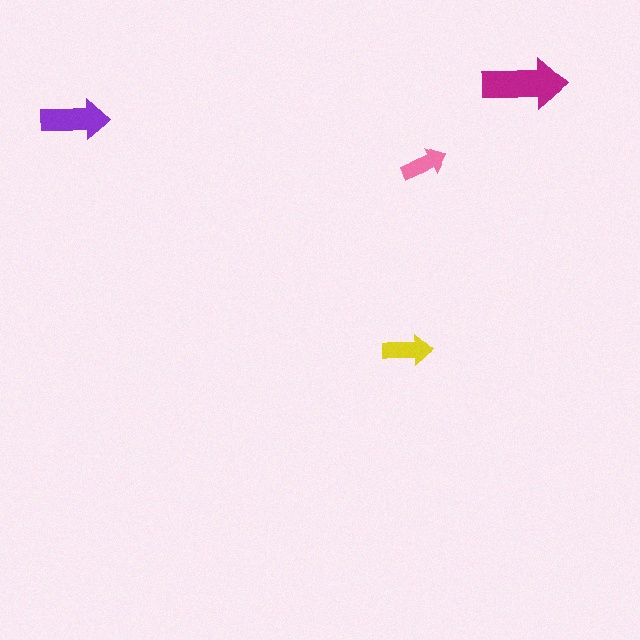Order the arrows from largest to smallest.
the magenta one, the purple one, the yellow one, the pink one.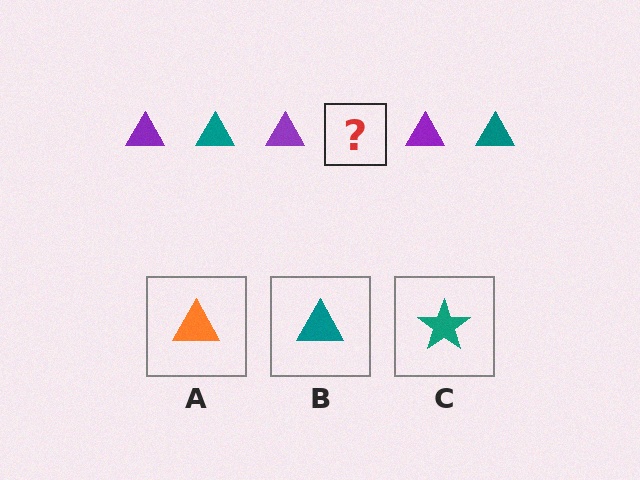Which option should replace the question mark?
Option B.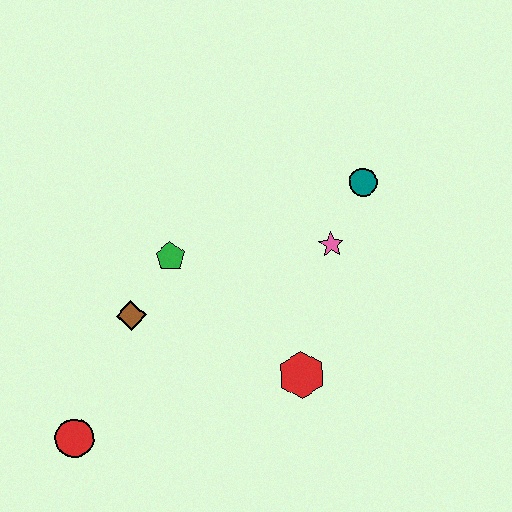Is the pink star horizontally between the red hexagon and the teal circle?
Yes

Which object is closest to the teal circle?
The pink star is closest to the teal circle.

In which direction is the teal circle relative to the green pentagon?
The teal circle is to the right of the green pentagon.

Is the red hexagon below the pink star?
Yes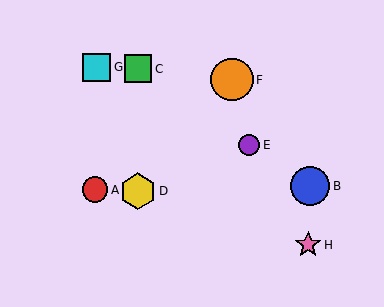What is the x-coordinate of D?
Object D is at x≈138.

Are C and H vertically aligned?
No, C is at x≈138 and H is at x≈308.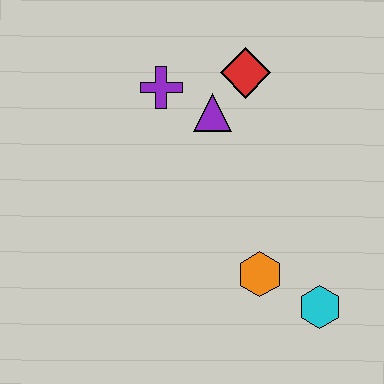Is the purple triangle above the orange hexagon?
Yes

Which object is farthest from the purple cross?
The cyan hexagon is farthest from the purple cross.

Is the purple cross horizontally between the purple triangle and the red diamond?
No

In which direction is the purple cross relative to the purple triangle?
The purple cross is to the left of the purple triangle.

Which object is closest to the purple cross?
The purple triangle is closest to the purple cross.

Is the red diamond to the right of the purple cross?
Yes